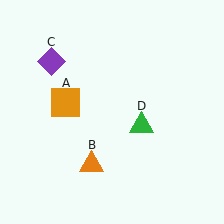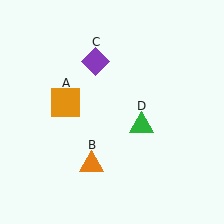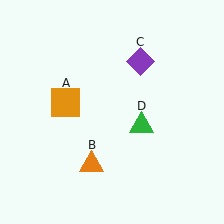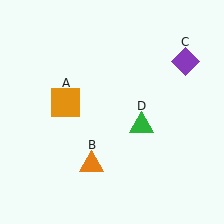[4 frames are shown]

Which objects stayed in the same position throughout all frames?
Orange square (object A) and orange triangle (object B) and green triangle (object D) remained stationary.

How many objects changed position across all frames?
1 object changed position: purple diamond (object C).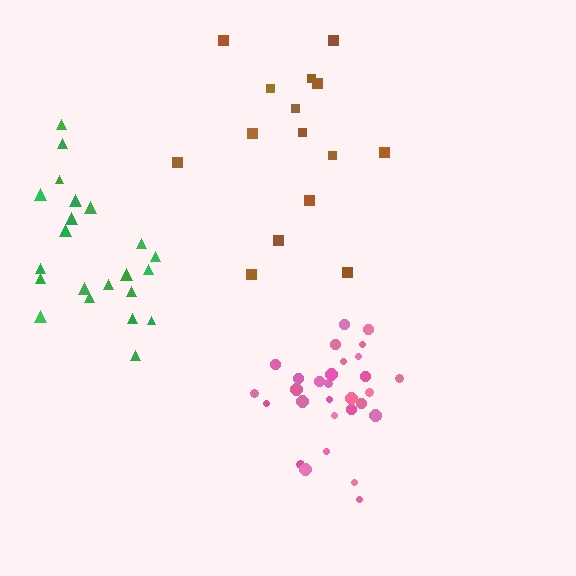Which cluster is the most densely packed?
Pink.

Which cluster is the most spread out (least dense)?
Brown.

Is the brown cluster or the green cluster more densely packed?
Green.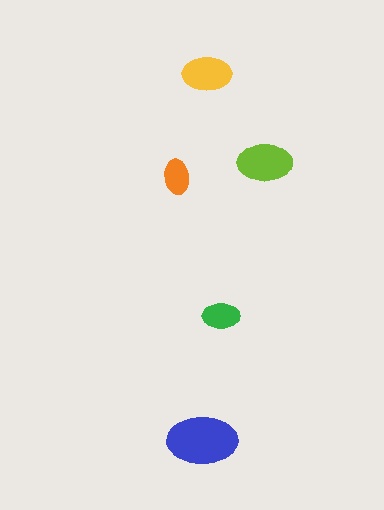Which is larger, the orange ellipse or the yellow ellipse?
The yellow one.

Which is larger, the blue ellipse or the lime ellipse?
The blue one.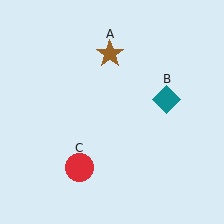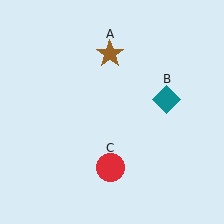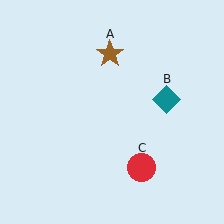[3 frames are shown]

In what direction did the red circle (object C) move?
The red circle (object C) moved right.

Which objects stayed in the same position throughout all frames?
Brown star (object A) and teal diamond (object B) remained stationary.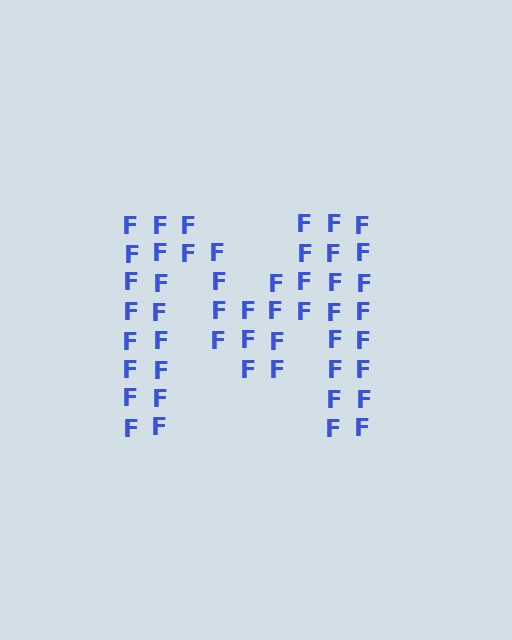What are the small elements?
The small elements are letter F's.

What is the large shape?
The large shape is the letter M.